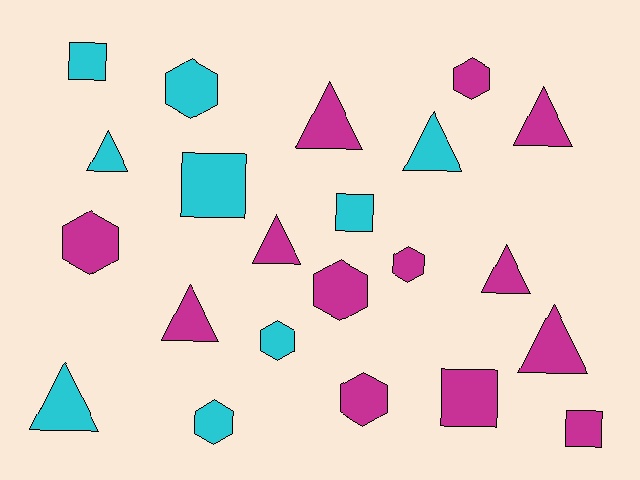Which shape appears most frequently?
Triangle, with 9 objects.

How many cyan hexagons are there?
There are 3 cyan hexagons.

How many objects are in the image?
There are 22 objects.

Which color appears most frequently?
Magenta, with 13 objects.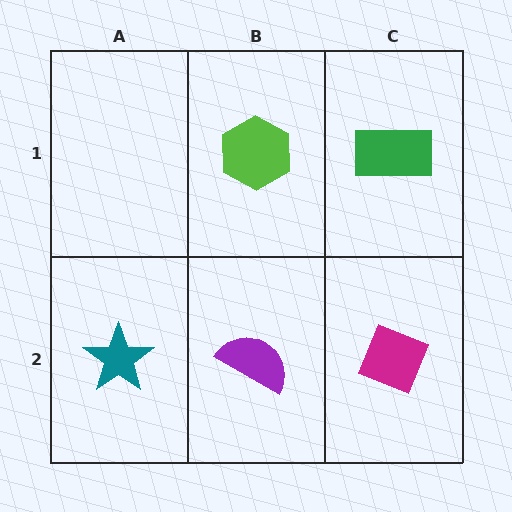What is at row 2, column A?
A teal star.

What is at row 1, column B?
A lime hexagon.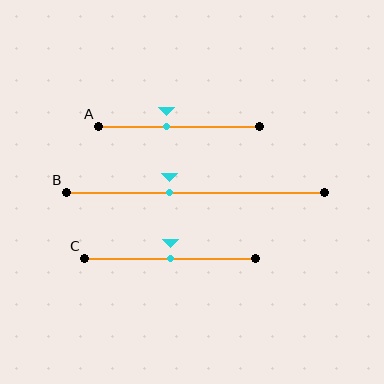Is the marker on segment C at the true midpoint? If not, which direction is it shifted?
Yes, the marker on segment C is at the true midpoint.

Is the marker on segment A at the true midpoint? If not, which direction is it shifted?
No, the marker on segment A is shifted to the left by about 8% of the segment length.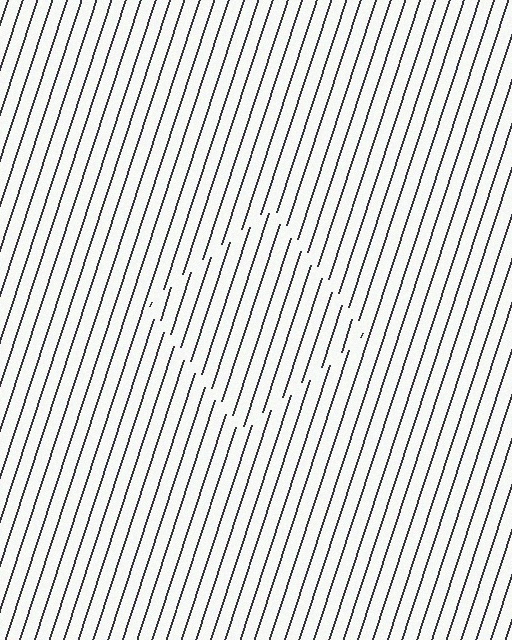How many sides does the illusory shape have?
4 sides — the line-ends trace a square.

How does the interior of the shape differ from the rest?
The interior of the shape contains the same grating, shifted by half a period — the contour is defined by the phase discontinuity where line-ends from the inner and outer gratings abut.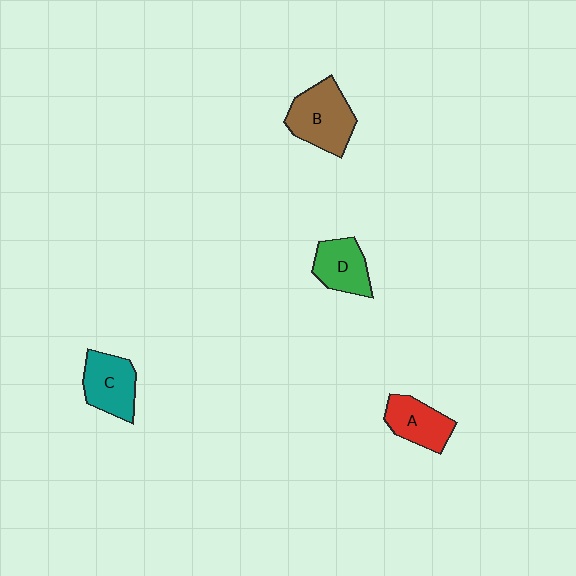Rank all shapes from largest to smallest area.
From largest to smallest: B (brown), C (teal), A (red), D (green).